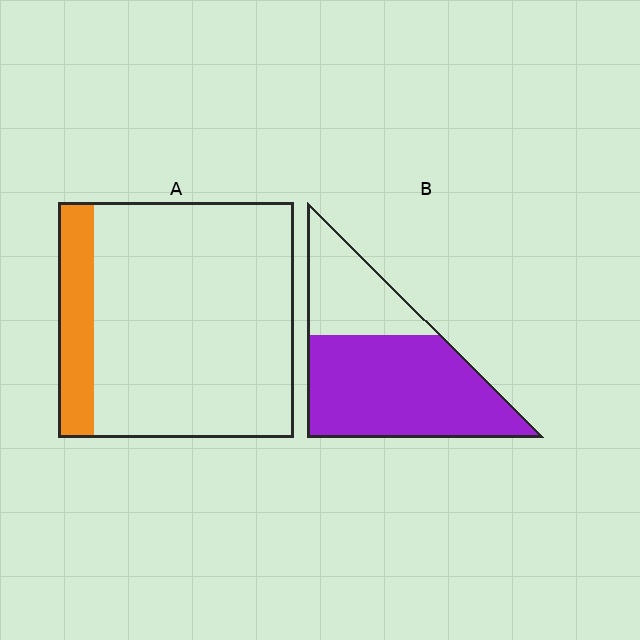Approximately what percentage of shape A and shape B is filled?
A is approximately 15% and B is approximately 70%.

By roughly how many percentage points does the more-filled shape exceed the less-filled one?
By roughly 55 percentage points (B over A).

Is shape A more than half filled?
No.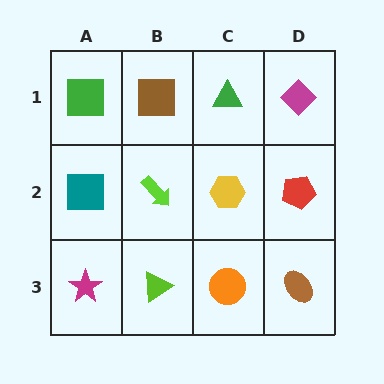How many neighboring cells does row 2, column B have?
4.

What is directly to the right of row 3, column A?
A lime triangle.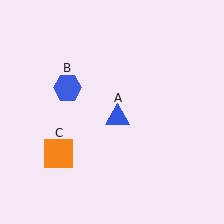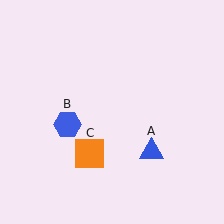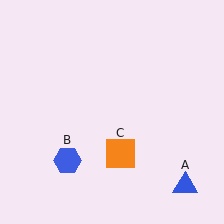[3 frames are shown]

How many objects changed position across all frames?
3 objects changed position: blue triangle (object A), blue hexagon (object B), orange square (object C).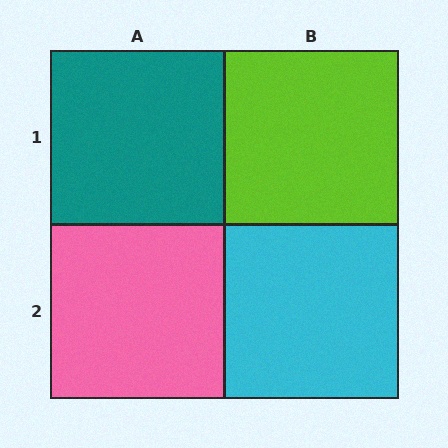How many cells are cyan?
1 cell is cyan.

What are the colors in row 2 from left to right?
Pink, cyan.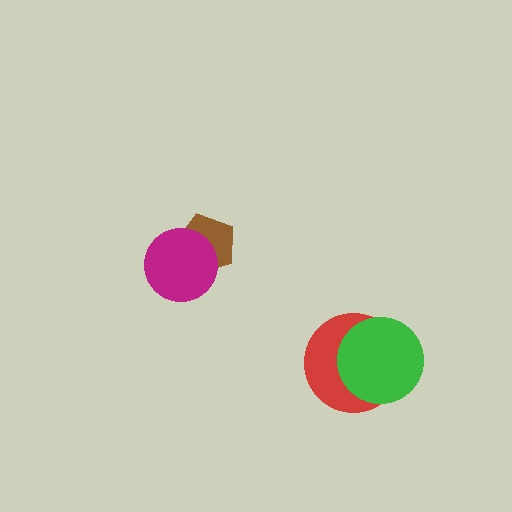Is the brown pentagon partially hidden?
Yes, it is partially covered by another shape.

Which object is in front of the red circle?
The green circle is in front of the red circle.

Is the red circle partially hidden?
Yes, it is partially covered by another shape.